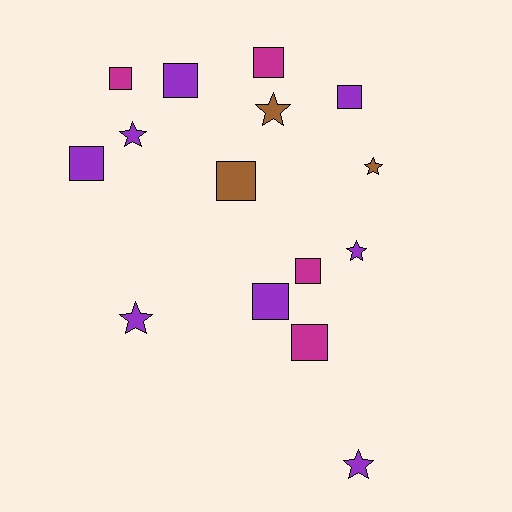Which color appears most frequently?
Purple, with 8 objects.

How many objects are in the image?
There are 15 objects.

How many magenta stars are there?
There are no magenta stars.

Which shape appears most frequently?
Square, with 9 objects.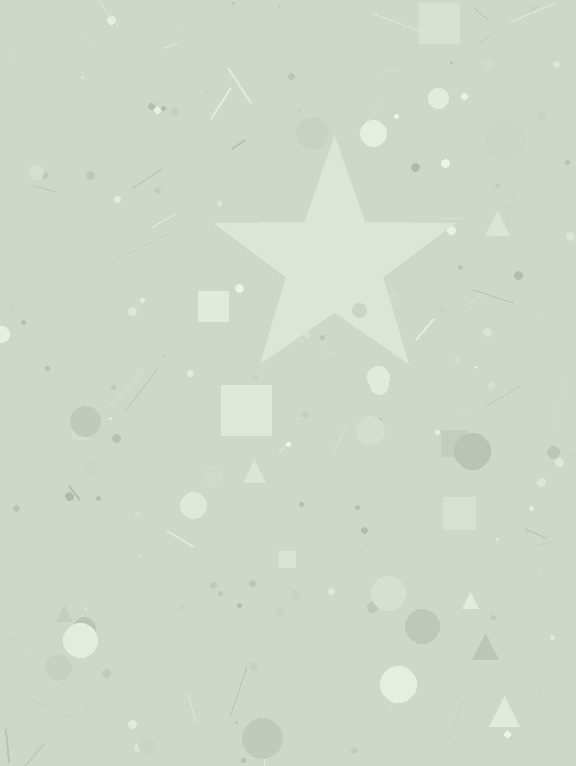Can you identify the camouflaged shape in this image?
The camouflaged shape is a star.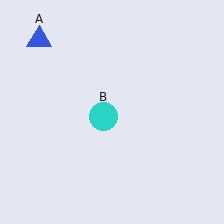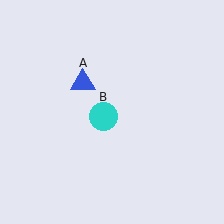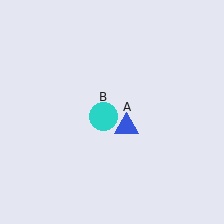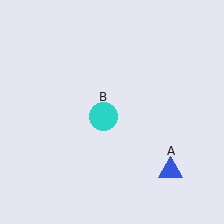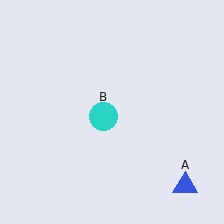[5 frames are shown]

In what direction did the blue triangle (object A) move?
The blue triangle (object A) moved down and to the right.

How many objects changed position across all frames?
1 object changed position: blue triangle (object A).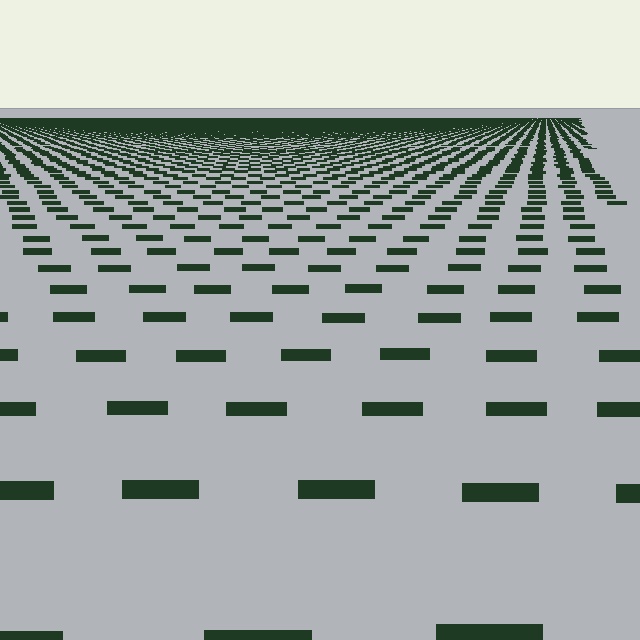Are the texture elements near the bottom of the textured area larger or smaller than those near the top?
Larger. Near the bottom, elements are closer to the viewer and appear at a bigger on-screen size.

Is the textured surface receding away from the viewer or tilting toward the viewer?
The surface is receding away from the viewer. Texture elements get smaller and denser toward the top.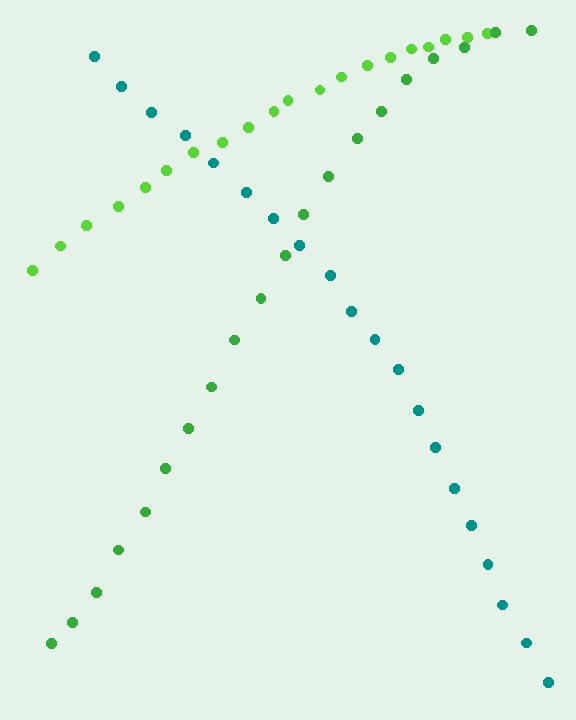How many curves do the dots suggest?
There are 3 distinct paths.